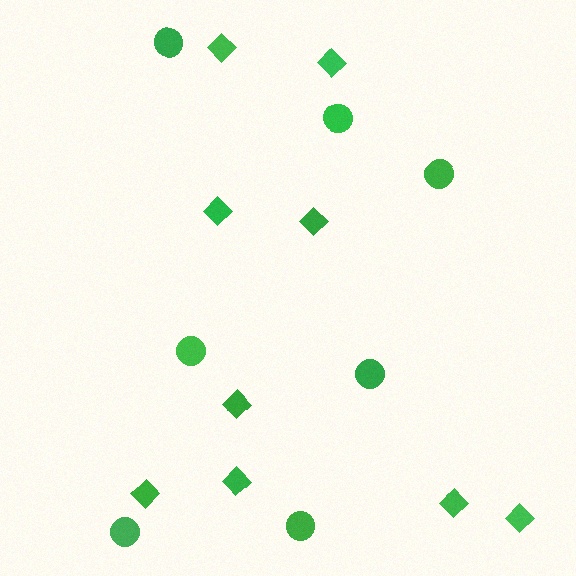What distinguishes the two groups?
There are 2 groups: one group of diamonds (9) and one group of circles (7).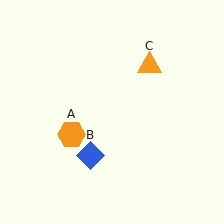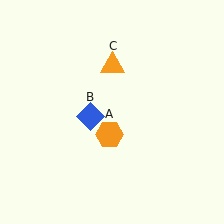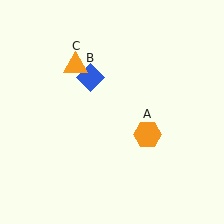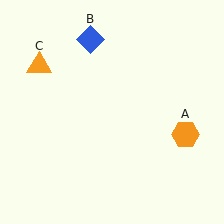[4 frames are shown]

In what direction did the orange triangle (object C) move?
The orange triangle (object C) moved left.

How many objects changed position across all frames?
3 objects changed position: orange hexagon (object A), blue diamond (object B), orange triangle (object C).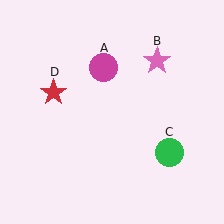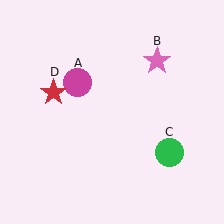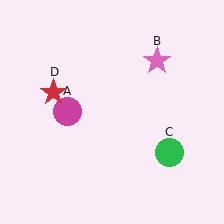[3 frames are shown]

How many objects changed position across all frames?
1 object changed position: magenta circle (object A).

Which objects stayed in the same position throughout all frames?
Pink star (object B) and green circle (object C) and red star (object D) remained stationary.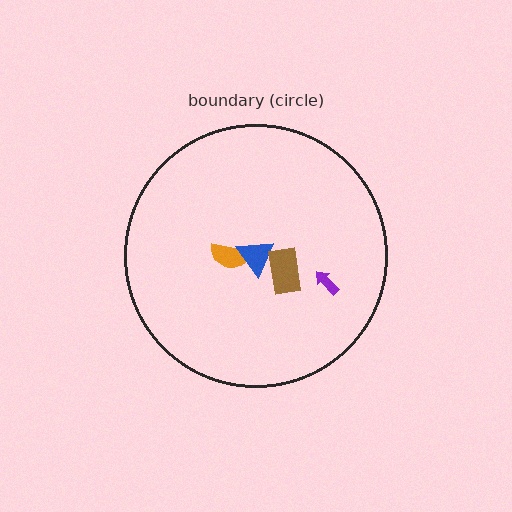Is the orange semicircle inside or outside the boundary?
Inside.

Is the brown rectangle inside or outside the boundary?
Inside.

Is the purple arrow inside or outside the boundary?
Inside.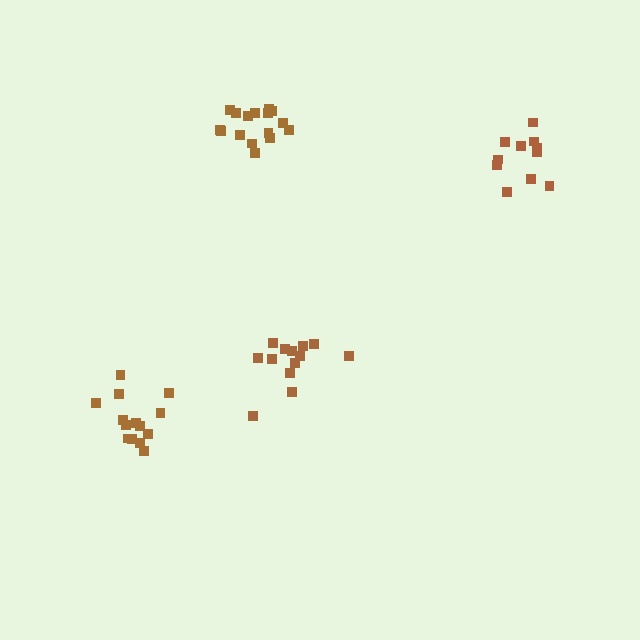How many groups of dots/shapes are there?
There are 4 groups.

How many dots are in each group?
Group 1: 11 dots, Group 2: 16 dots, Group 3: 14 dots, Group 4: 13 dots (54 total).